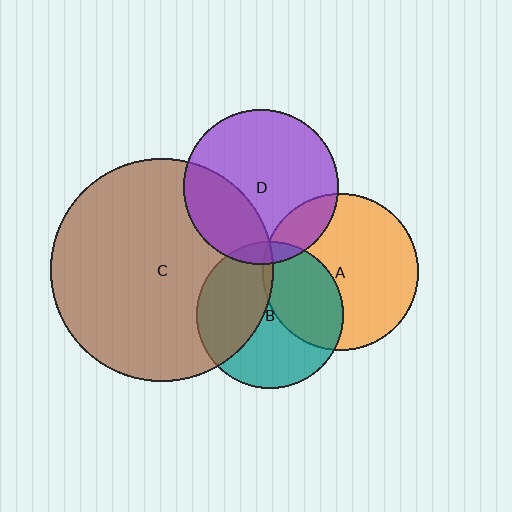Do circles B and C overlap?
Yes.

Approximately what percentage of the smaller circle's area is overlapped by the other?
Approximately 40%.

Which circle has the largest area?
Circle C (brown).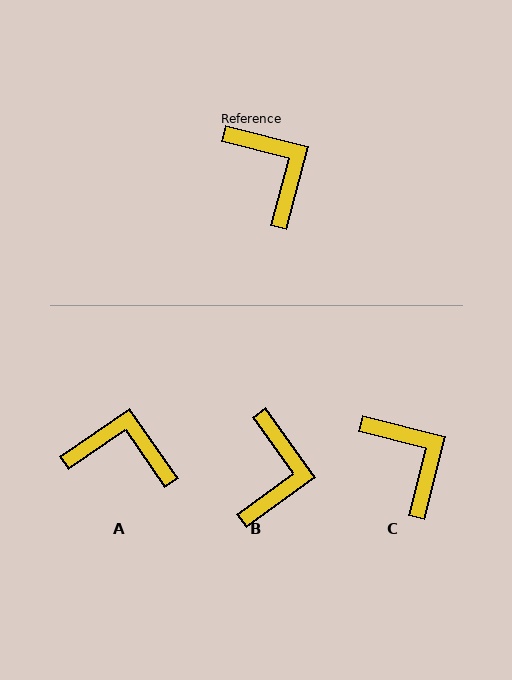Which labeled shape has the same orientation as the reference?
C.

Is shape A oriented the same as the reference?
No, it is off by about 49 degrees.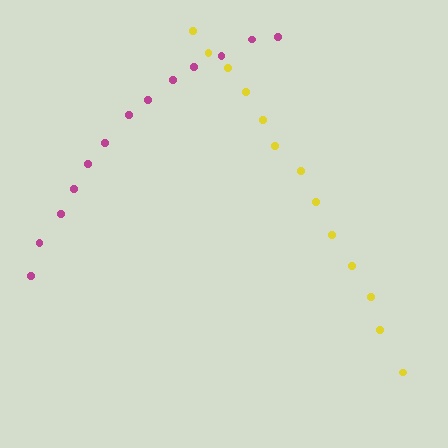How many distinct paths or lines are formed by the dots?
There are 2 distinct paths.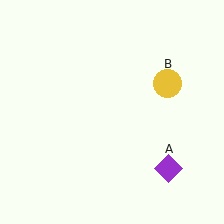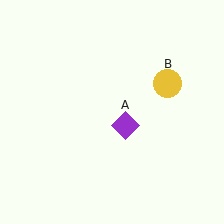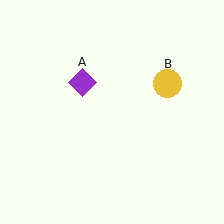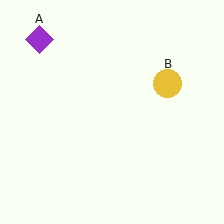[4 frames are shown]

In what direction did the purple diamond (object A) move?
The purple diamond (object A) moved up and to the left.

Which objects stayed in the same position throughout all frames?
Yellow circle (object B) remained stationary.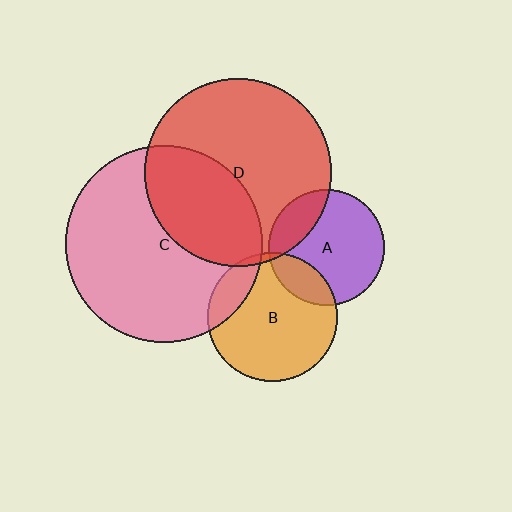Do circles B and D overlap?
Yes.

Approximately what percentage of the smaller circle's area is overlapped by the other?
Approximately 5%.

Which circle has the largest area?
Circle C (pink).